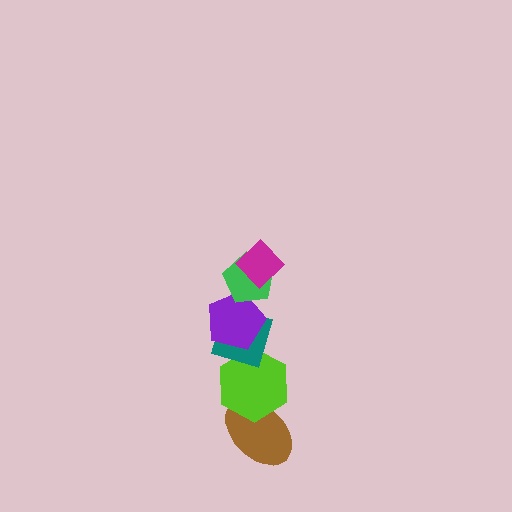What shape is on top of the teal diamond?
The purple pentagon is on top of the teal diamond.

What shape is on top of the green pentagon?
The magenta diamond is on top of the green pentagon.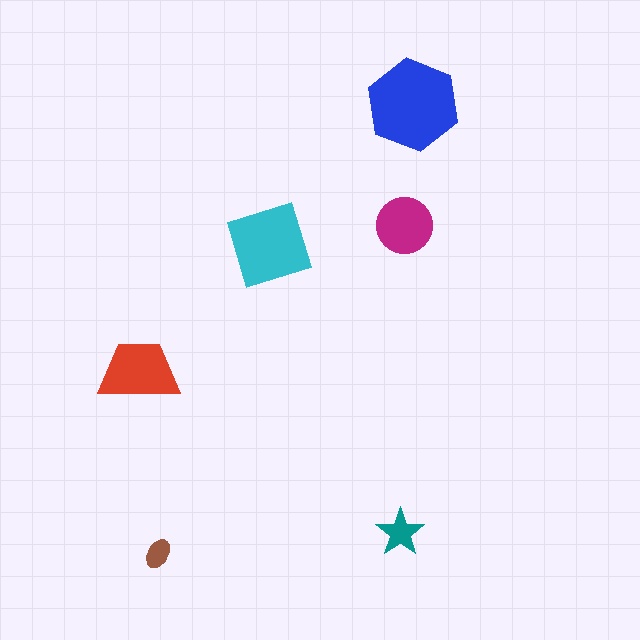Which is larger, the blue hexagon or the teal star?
The blue hexagon.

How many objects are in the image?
There are 6 objects in the image.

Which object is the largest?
The blue hexagon.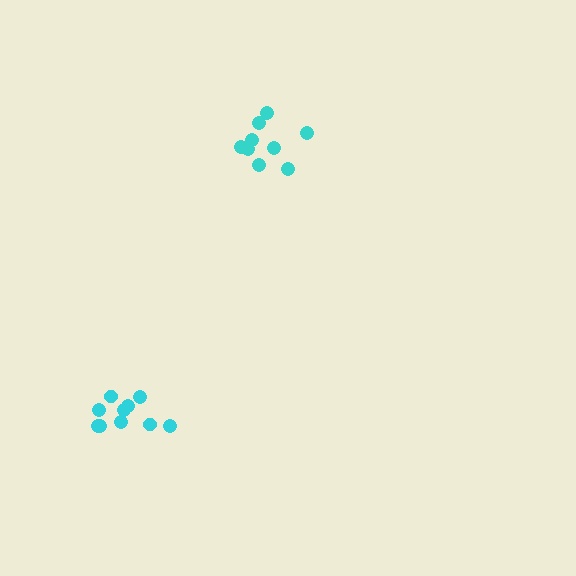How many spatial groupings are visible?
There are 2 spatial groupings.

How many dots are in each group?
Group 1: 9 dots, Group 2: 10 dots (19 total).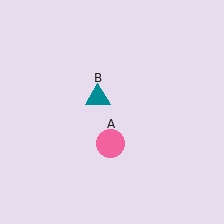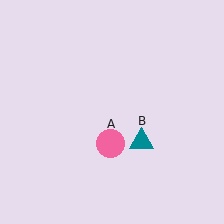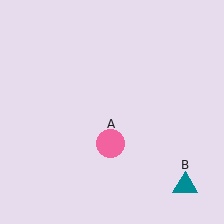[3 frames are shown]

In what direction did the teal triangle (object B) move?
The teal triangle (object B) moved down and to the right.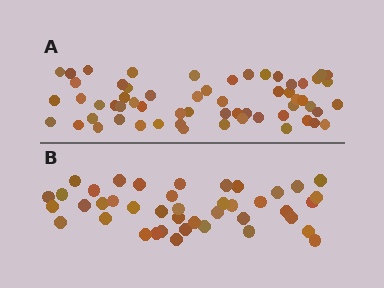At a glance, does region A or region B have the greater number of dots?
Region A (the top region) has more dots.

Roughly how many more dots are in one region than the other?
Region A has approximately 20 more dots than region B.